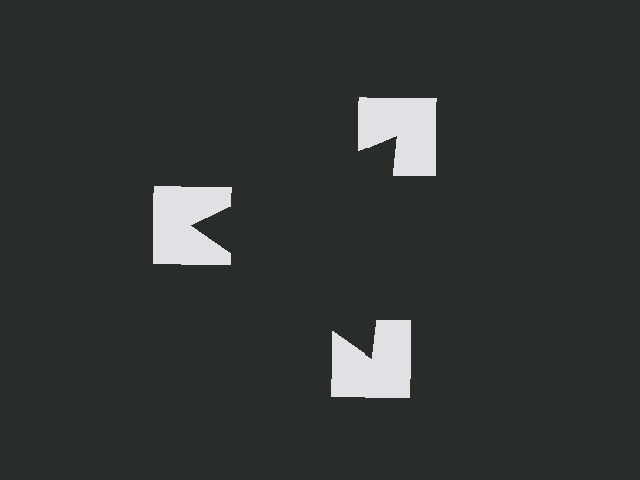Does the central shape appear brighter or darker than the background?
It typically appears slightly darker than the background, even though no actual brightness change is drawn.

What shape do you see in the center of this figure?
An illusory triangle — its edges are inferred from the aligned wedge cuts in the notched squares, not physically drawn.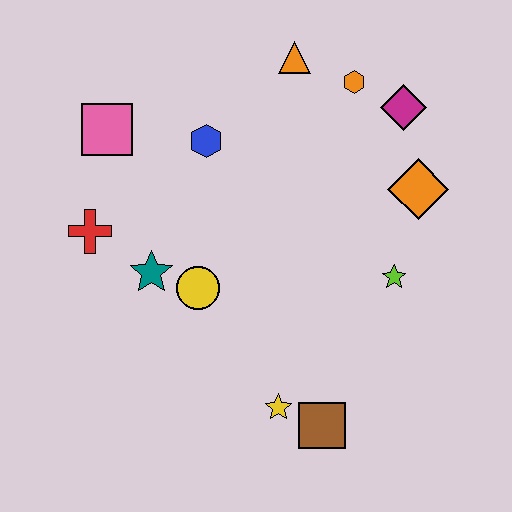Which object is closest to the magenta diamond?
The orange hexagon is closest to the magenta diamond.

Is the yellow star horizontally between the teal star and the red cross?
No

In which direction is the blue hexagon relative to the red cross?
The blue hexagon is to the right of the red cross.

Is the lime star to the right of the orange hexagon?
Yes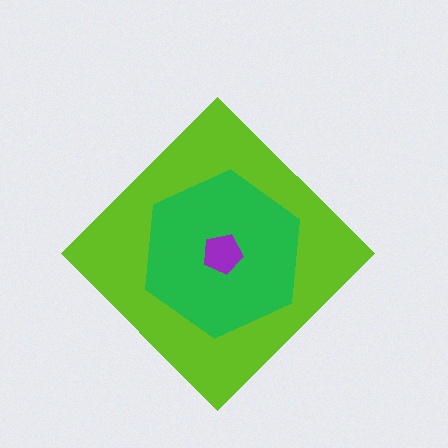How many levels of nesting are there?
3.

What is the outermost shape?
The lime diamond.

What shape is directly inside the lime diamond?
The green hexagon.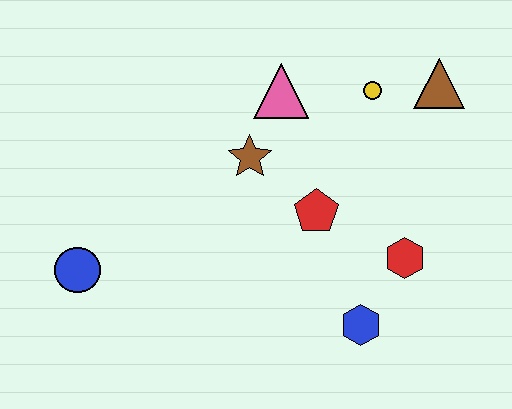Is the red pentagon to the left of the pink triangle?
No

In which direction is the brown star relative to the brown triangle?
The brown star is to the left of the brown triangle.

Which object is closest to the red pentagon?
The brown star is closest to the red pentagon.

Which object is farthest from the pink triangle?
The blue circle is farthest from the pink triangle.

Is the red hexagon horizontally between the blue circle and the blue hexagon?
No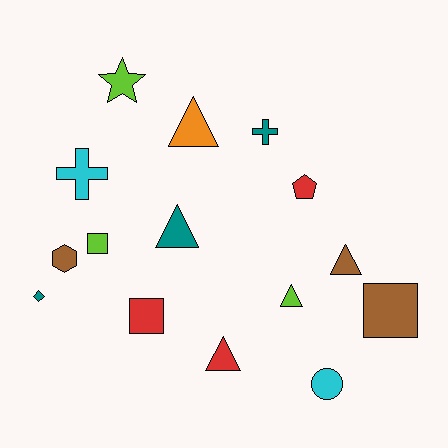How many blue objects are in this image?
There are no blue objects.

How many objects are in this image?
There are 15 objects.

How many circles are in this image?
There is 1 circle.